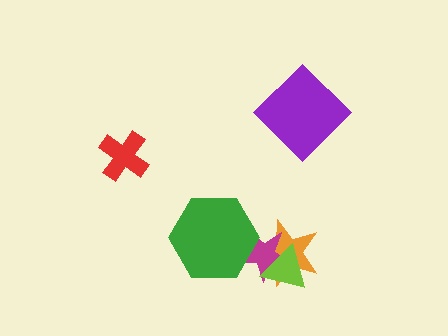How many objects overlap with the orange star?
2 objects overlap with the orange star.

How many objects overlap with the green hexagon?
1 object overlaps with the green hexagon.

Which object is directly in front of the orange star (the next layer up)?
The magenta star is directly in front of the orange star.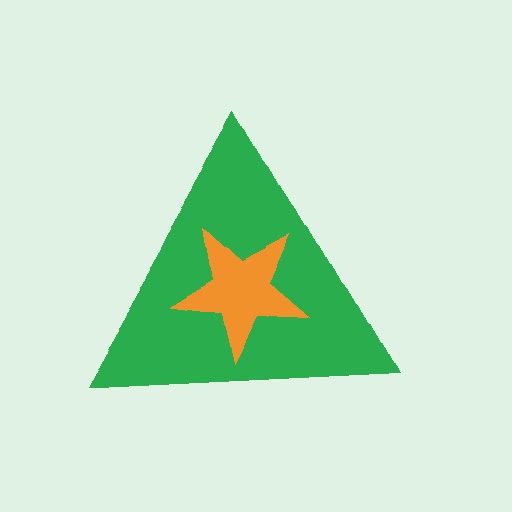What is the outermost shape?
The green triangle.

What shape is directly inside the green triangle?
The orange star.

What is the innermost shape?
The orange star.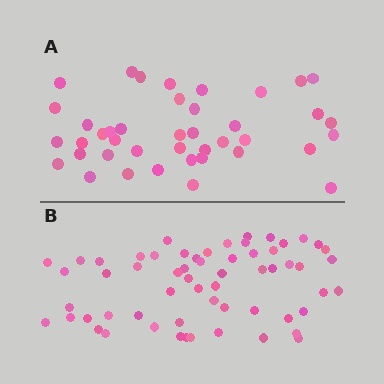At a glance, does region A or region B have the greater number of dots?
Region B (the bottom region) has more dots.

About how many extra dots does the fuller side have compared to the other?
Region B has approximately 20 more dots than region A.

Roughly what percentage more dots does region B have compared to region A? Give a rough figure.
About 45% more.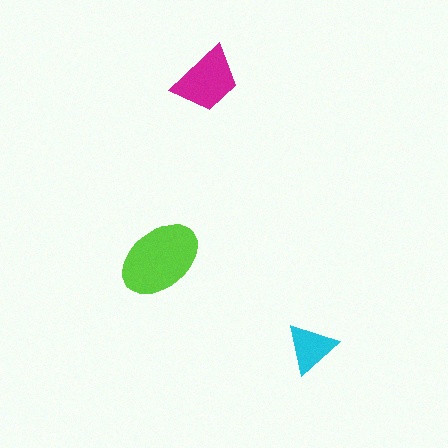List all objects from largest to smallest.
The lime ellipse, the magenta trapezoid, the cyan triangle.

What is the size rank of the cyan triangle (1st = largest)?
3rd.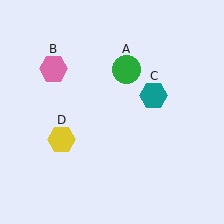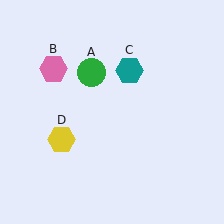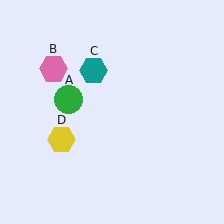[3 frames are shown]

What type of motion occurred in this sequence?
The green circle (object A), teal hexagon (object C) rotated counterclockwise around the center of the scene.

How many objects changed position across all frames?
2 objects changed position: green circle (object A), teal hexagon (object C).